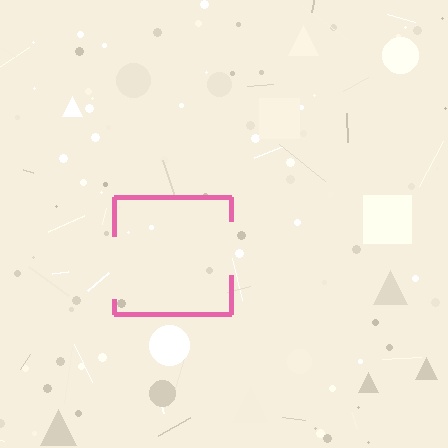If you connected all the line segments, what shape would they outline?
They would outline a square.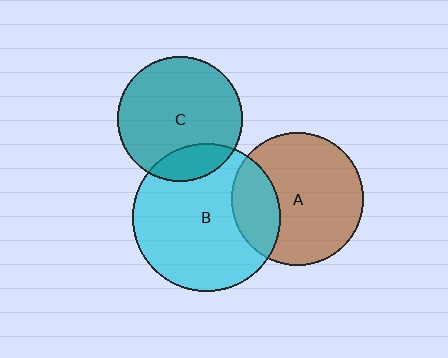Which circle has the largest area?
Circle B (cyan).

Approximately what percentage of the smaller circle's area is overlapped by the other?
Approximately 15%.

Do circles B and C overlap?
Yes.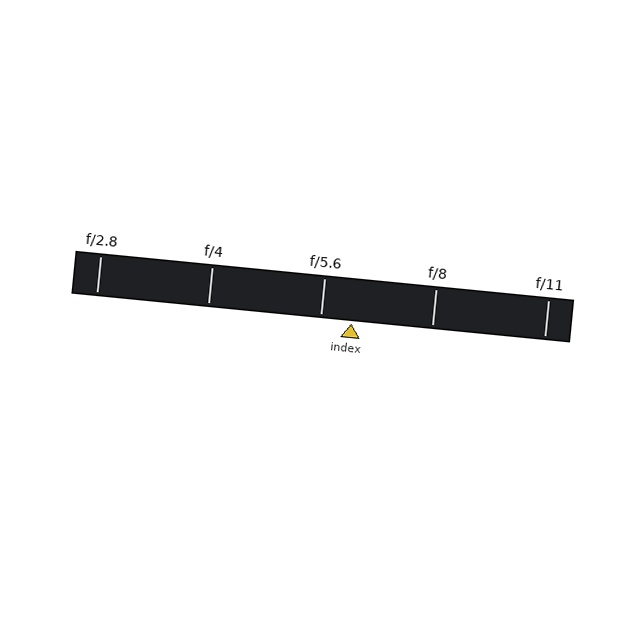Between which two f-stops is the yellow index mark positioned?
The index mark is between f/5.6 and f/8.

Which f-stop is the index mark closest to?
The index mark is closest to f/5.6.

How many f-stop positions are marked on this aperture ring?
There are 5 f-stop positions marked.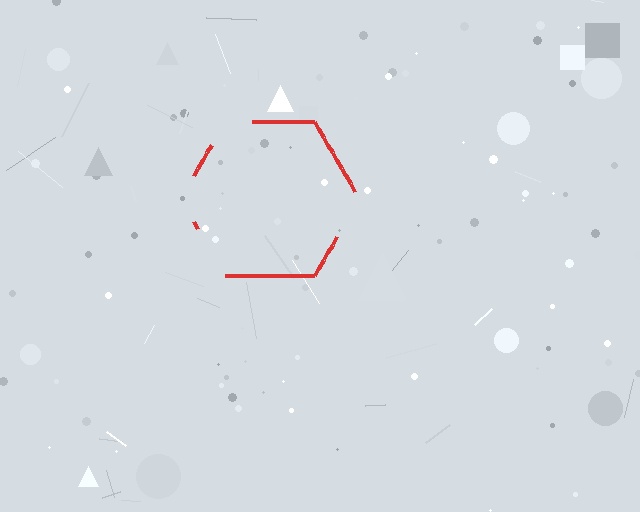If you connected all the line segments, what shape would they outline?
They would outline a hexagon.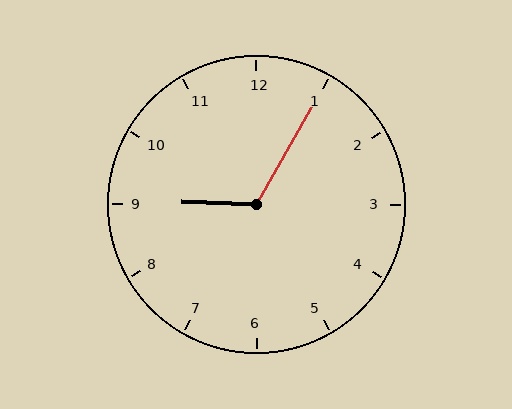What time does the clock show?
9:05.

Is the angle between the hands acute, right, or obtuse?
It is obtuse.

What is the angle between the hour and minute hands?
Approximately 118 degrees.